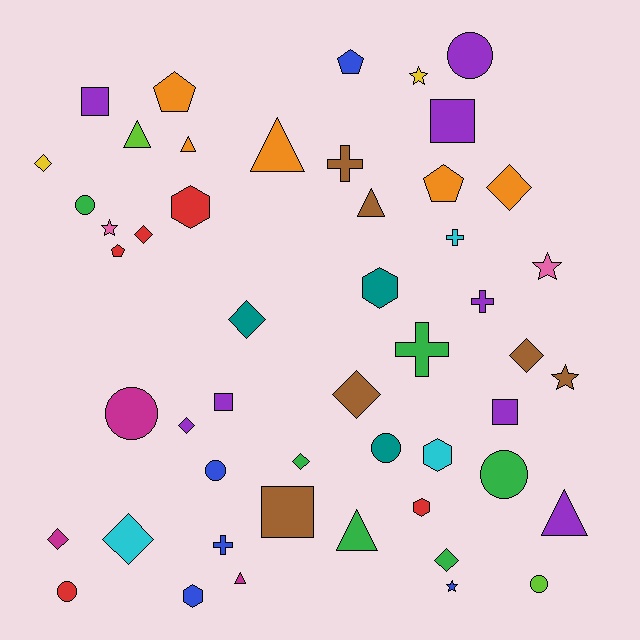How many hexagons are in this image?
There are 5 hexagons.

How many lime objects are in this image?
There are 2 lime objects.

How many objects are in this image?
There are 50 objects.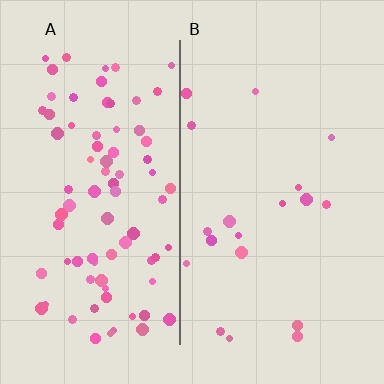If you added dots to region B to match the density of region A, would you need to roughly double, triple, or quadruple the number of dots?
Approximately quadruple.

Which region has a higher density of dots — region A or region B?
A (the left).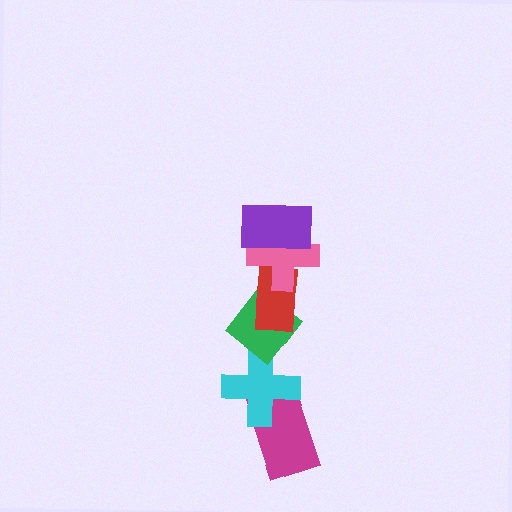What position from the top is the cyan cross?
The cyan cross is 5th from the top.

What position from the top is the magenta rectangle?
The magenta rectangle is 6th from the top.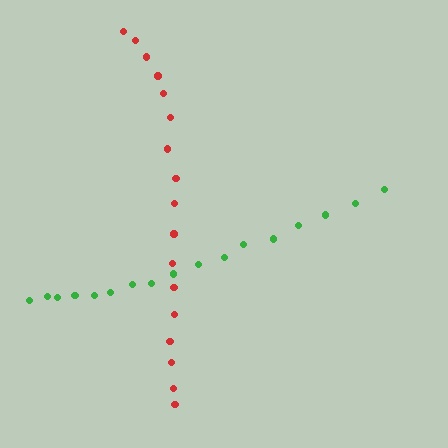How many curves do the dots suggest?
There are 2 distinct paths.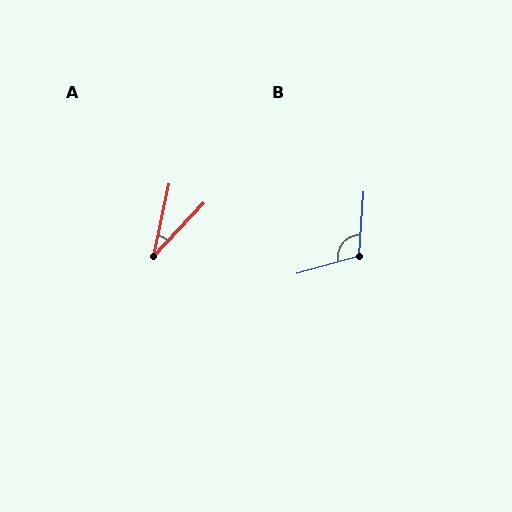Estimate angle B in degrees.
Approximately 109 degrees.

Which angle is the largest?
B, at approximately 109 degrees.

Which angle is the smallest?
A, at approximately 32 degrees.